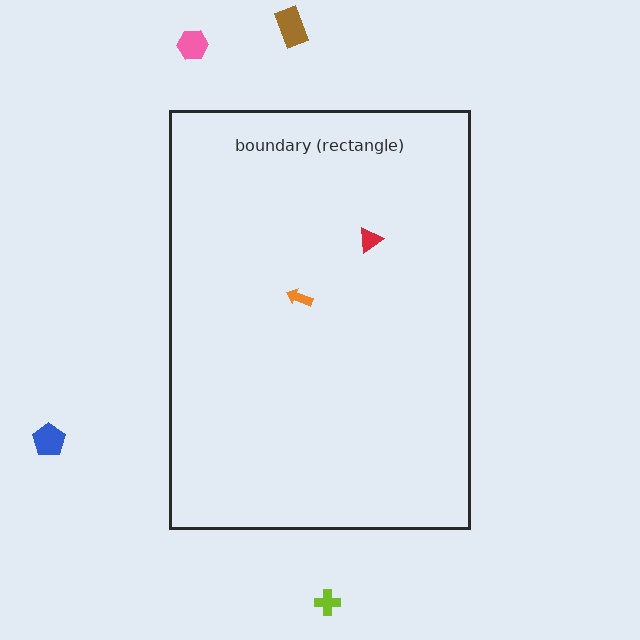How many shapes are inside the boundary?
2 inside, 4 outside.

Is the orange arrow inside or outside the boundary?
Inside.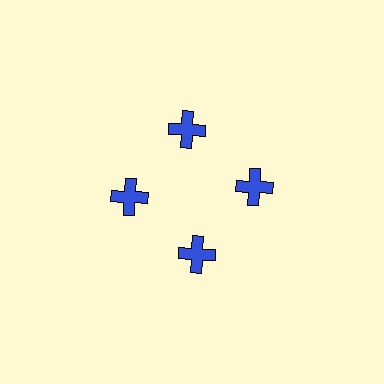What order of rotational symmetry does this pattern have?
This pattern has 4-fold rotational symmetry.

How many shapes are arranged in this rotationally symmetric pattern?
There are 4 shapes, arranged in 4 groups of 1.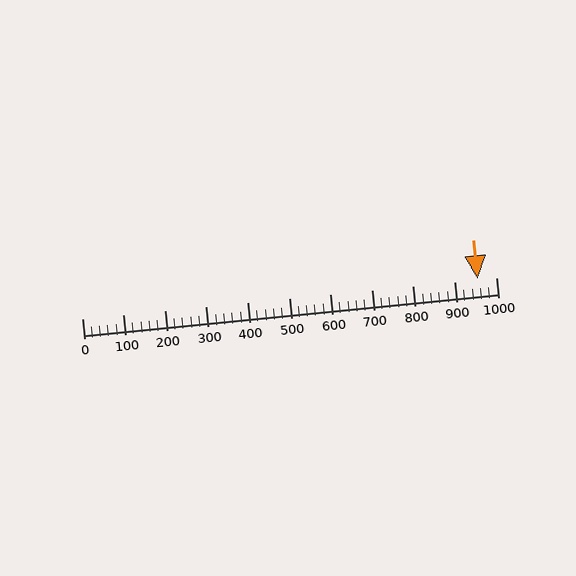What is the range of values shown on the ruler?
The ruler shows values from 0 to 1000.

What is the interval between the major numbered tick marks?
The major tick marks are spaced 100 units apart.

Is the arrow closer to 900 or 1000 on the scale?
The arrow is closer to 1000.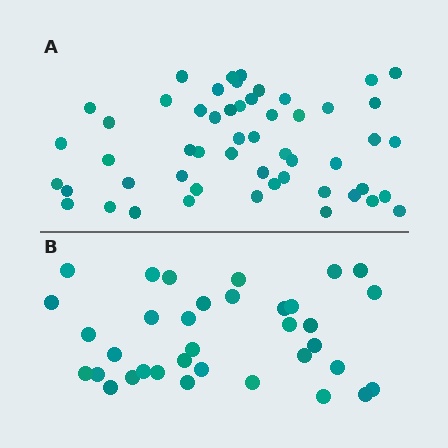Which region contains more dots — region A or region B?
Region A (the top region) has more dots.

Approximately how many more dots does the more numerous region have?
Region A has approximately 20 more dots than region B.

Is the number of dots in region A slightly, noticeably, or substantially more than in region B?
Region A has substantially more. The ratio is roughly 1.5 to 1.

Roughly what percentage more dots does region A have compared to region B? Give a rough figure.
About 50% more.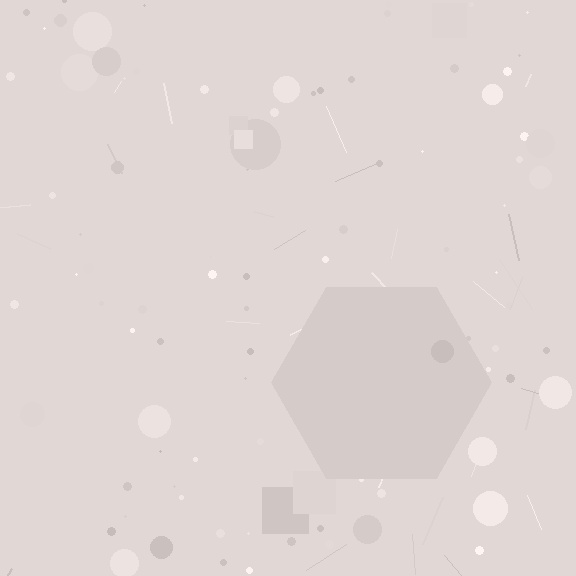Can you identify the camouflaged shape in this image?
The camouflaged shape is a hexagon.